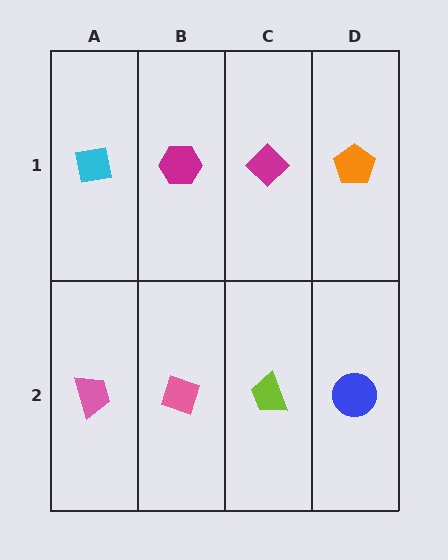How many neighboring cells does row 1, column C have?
3.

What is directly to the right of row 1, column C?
An orange pentagon.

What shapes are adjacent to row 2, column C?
A magenta diamond (row 1, column C), a pink diamond (row 2, column B), a blue circle (row 2, column D).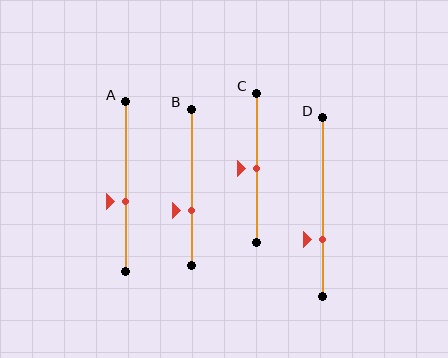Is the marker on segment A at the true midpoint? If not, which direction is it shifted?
No, the marker on segment A is shifted downward by about 9% of the segment length.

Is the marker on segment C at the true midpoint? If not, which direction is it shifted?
Yes, the marker on segment C is at the true midpoint.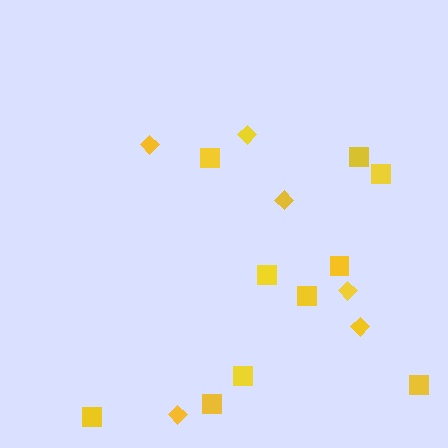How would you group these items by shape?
There are 2 groups: one group of squares (10) and one group of diamonds (6).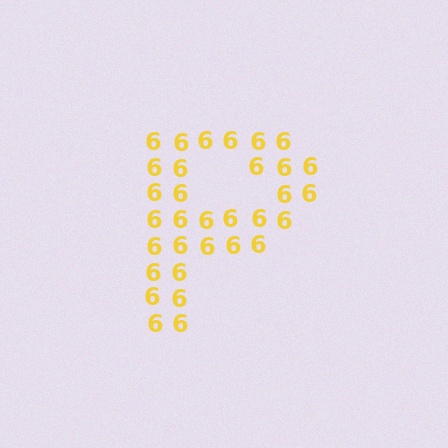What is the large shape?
The large shape is the letter P.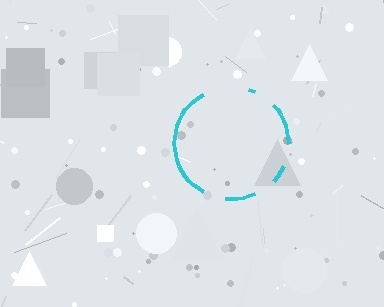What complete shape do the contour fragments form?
The contour fragments form a circle.